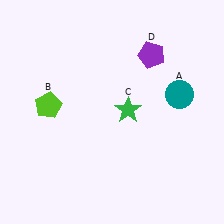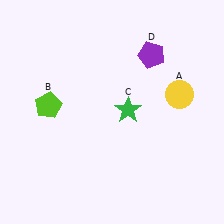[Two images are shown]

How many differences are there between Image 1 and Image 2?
There is 1 difference between the two images.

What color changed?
The circle (A) changed from teal in Image 1 to yellow in Image 2.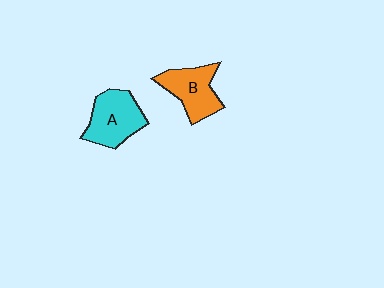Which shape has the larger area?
Shape A (cyan).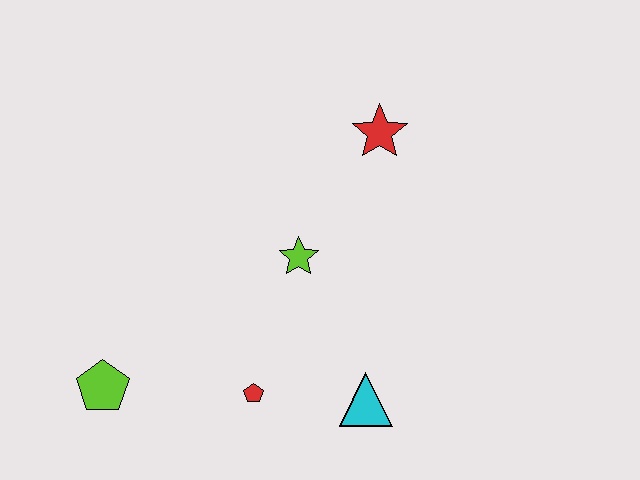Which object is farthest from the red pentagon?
The red star is farthest from the red pentagon.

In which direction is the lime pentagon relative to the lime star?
The lime pentagon is to the left of the lime star.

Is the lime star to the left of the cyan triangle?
Yes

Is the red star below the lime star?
No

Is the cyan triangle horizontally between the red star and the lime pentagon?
Yes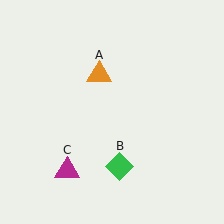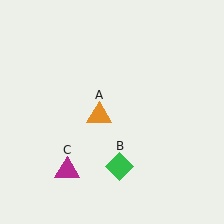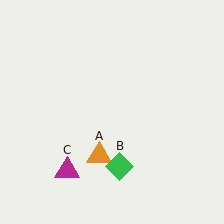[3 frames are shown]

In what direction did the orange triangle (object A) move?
The orange triangle (object A) moved down.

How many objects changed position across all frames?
1 object changed position: orange triangle (object A).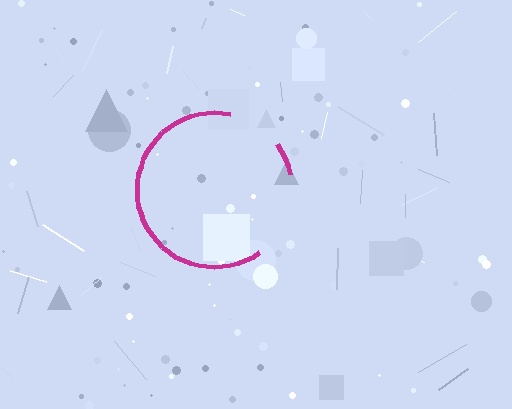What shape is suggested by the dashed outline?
The dashed outline suggests a circle.